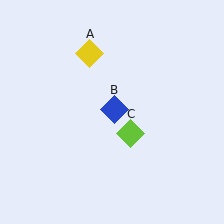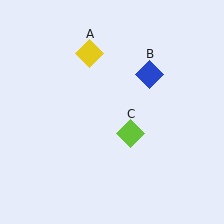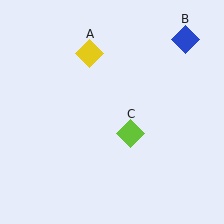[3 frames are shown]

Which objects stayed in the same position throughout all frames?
Yellow diamond (object A) and lime diamond (object C) remained stationary.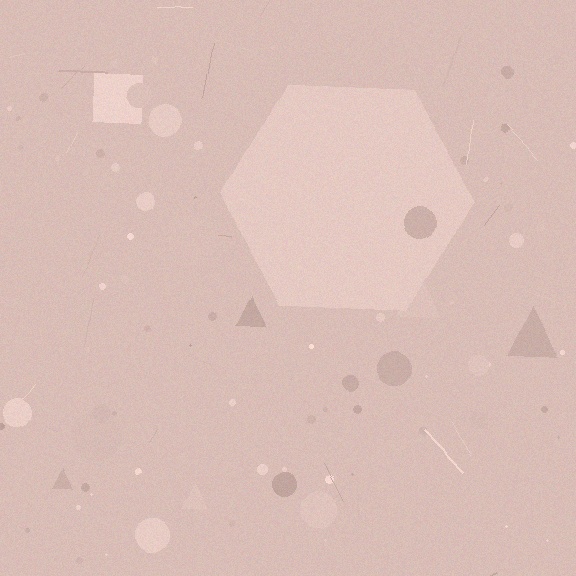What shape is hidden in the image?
A hexagon is hidden in the image.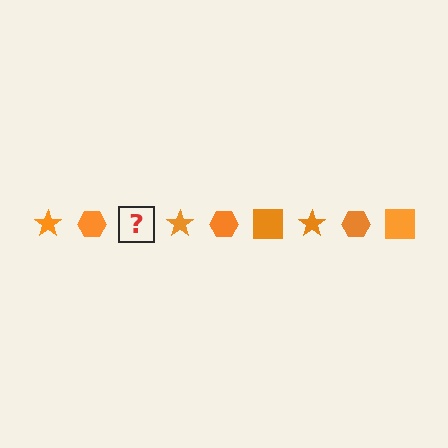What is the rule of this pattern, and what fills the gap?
The rule is that the pattern cycles through star, hexagon, square shapes in orange. The gap should be filled with an orange square.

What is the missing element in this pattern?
The missing element is an orange square.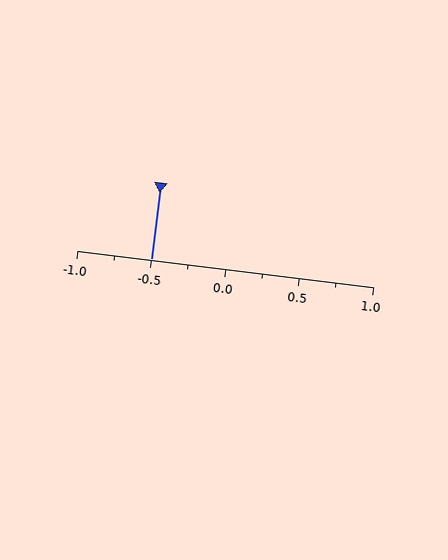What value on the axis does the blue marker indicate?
The marker indicates approximately -0.5.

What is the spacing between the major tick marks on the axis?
The major ticks are spaced 0.5 apart.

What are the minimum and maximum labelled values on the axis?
The axis runs from -1.0 to 1.0.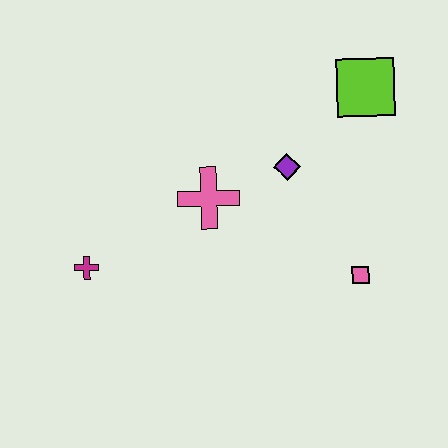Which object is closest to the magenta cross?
The pink cross is closest to the magenta cross.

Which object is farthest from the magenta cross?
The lime square is farthest from the magenta cross.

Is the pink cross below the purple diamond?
Yes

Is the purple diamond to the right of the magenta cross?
Yes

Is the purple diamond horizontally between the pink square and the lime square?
No